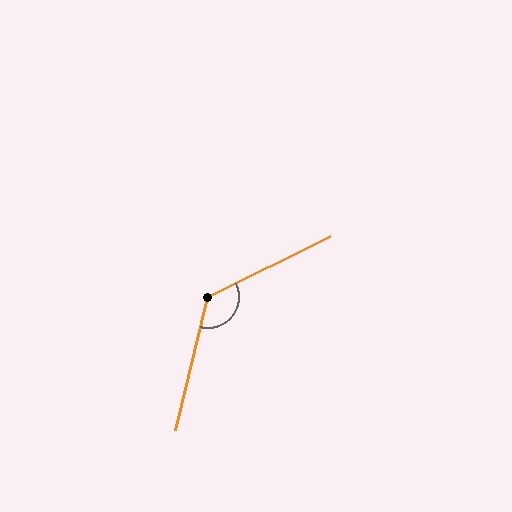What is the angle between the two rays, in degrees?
Approximately 130 degrees.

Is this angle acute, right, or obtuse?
It is obtuse.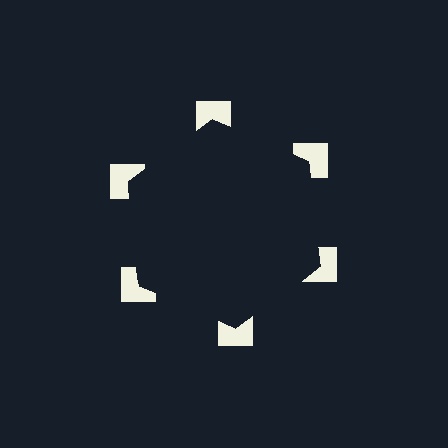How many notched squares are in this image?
There are 6 — one at each vertex of the illusory hexagon.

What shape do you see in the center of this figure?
An illusory hexagon — its edges are inferred from the aligned wedge cuts in the notched squares, not physically drawn.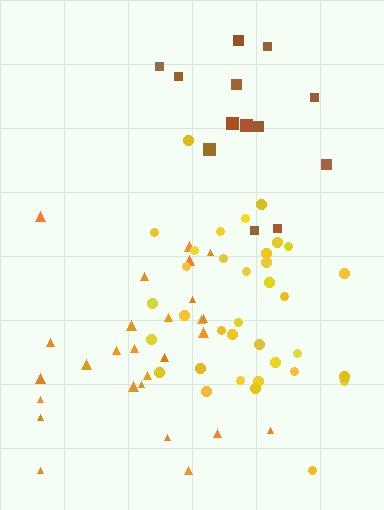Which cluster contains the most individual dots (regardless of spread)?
Yellow (35).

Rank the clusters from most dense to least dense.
yellow, orange, brown.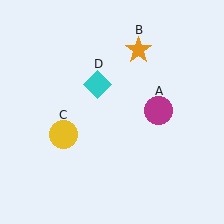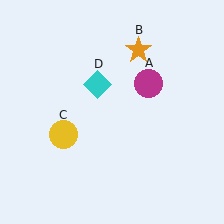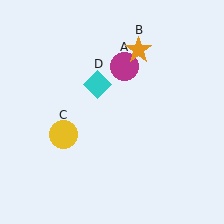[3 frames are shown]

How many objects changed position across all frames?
1 object changed position: magenta circle (object A).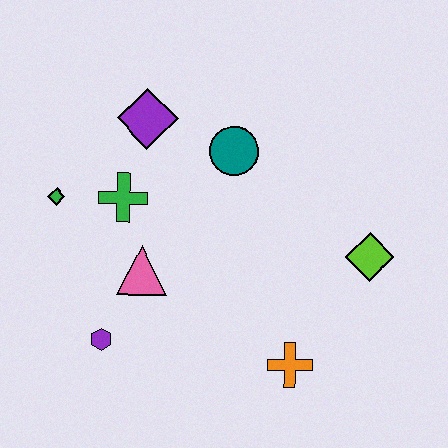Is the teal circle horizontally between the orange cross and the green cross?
Yes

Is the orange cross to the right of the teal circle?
Yes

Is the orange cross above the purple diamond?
No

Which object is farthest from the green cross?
The lime diamond is farthest from the green cross.